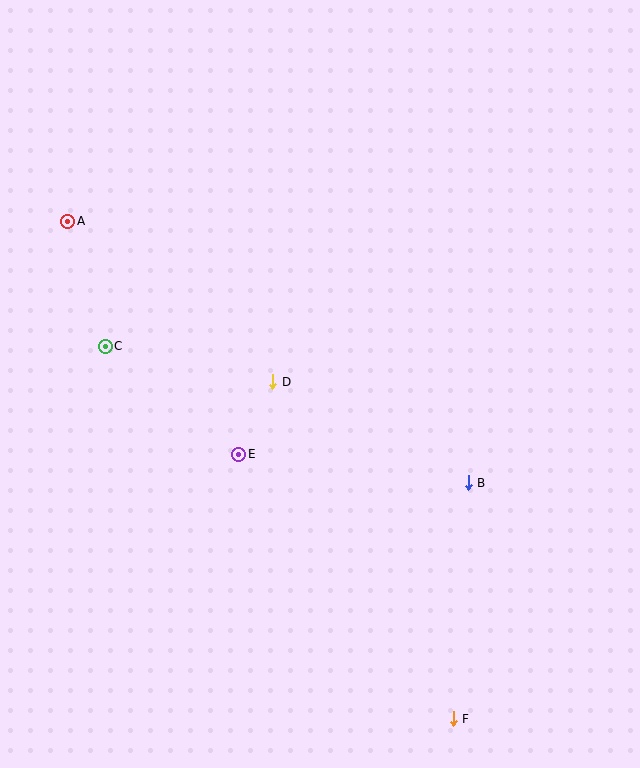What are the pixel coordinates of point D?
Point D is at (273, 382).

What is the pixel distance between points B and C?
The distance between B and C is 388 pixels.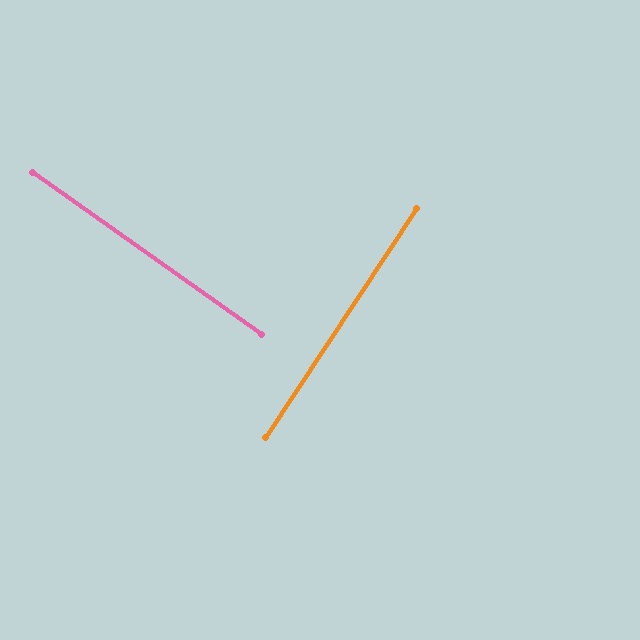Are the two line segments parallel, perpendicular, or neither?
Perpendicular — they meet at approximately 88°.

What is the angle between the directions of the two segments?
Approximately 88 degrees.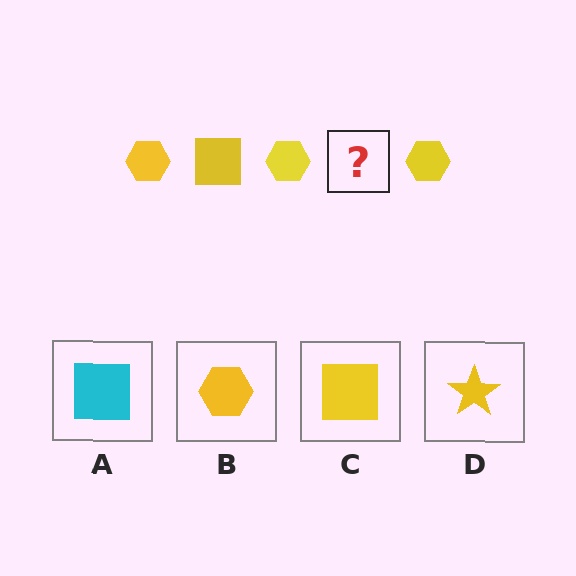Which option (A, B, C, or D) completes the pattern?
C.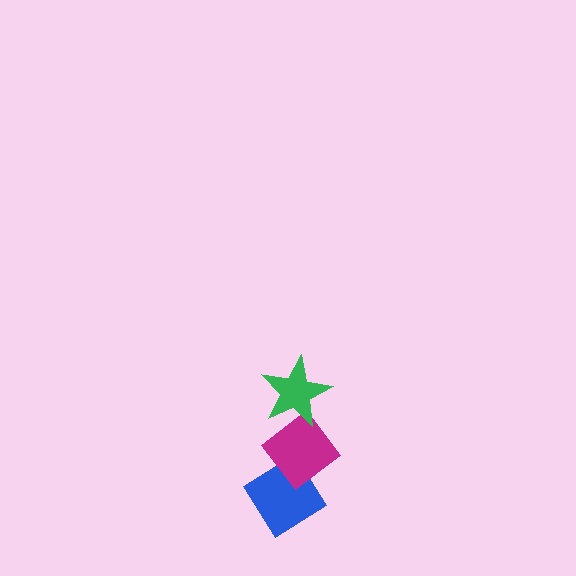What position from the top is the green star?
The green star is 1st from the top.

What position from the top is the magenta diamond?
The magenta diamond is 2nd from the top.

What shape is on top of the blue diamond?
The magenta diamond is on top of the blue diamond.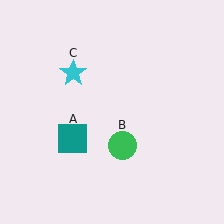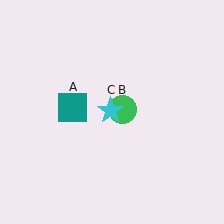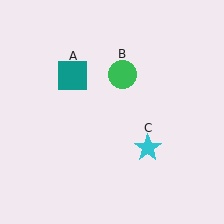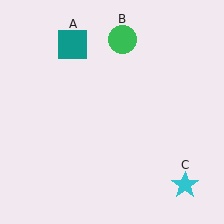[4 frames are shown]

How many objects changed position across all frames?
3 objects changed position: teal square (object A), green circle (object B), cyan star (object C).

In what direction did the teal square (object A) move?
The teal square (object A) moved up.